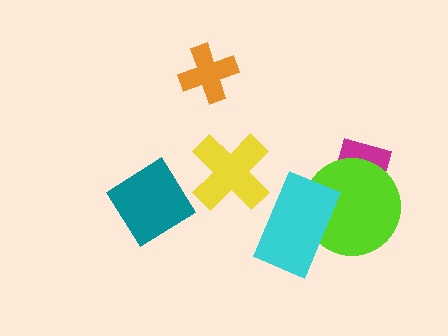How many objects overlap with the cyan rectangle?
1 object overlaps with the cyan rectangle.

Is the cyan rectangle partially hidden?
No, no other shape covers it.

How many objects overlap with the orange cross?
0 objects overlap with the orange cross.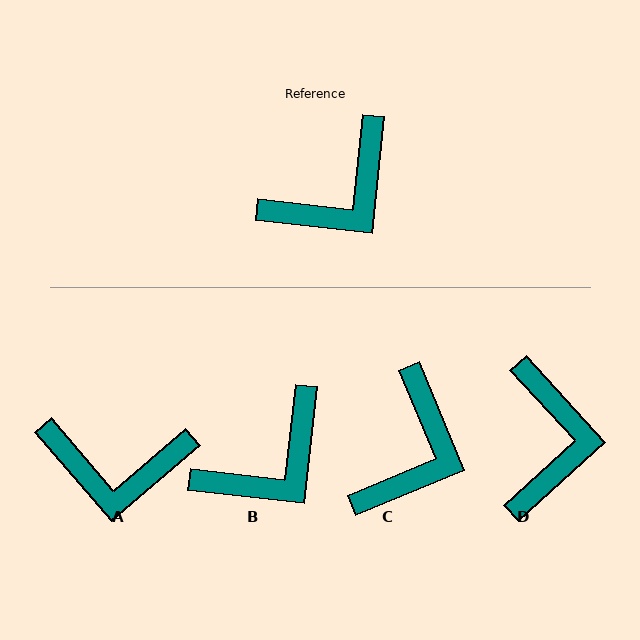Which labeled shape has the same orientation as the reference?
B.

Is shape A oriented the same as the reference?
No, it is off by about 43 degrees.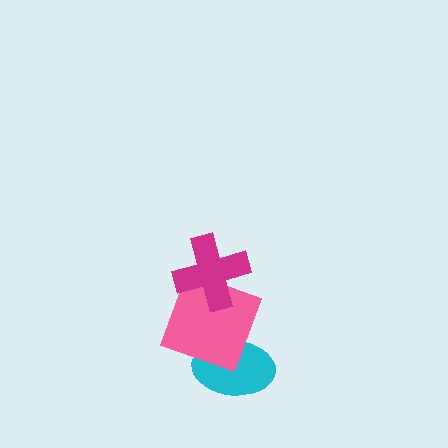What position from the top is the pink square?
The pink square is 2nd from the top.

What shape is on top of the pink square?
The magenta cross is on top of the pink square.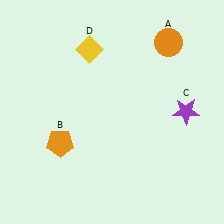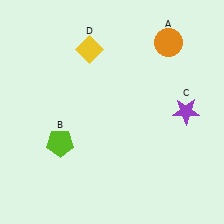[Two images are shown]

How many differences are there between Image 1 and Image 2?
There is 1 difference between the two images.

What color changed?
The pentagon (B) changed from orange in Image 1 to lime in Image 2.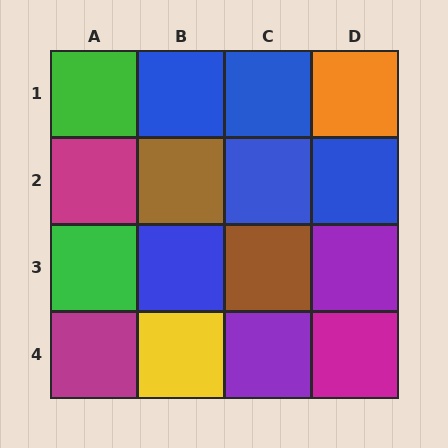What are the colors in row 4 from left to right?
Magenta, yellow, purple, magenta.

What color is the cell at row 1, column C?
Blue.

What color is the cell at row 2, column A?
Magenta.